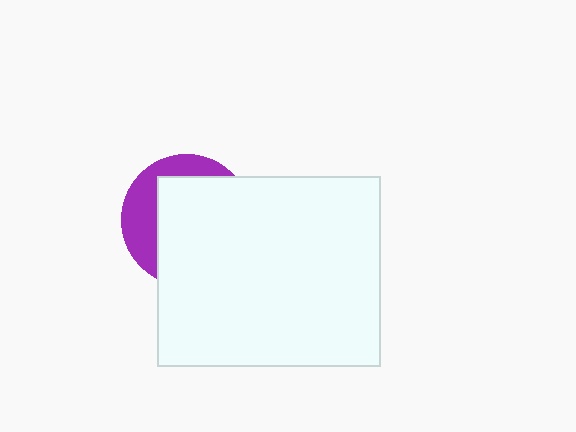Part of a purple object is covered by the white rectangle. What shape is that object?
It is a circle.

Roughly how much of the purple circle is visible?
A small part of it is visible (roughly 32%).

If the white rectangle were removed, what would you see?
You would see the complete purple circle.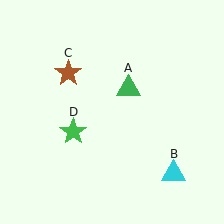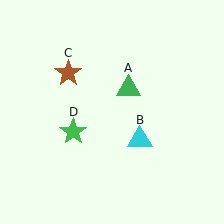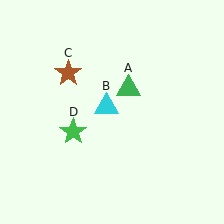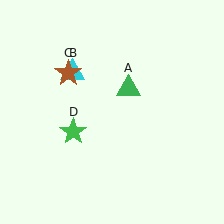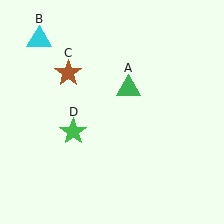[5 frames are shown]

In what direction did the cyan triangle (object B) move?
The cyan triangle (object B) moved up and to the left.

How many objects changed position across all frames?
1 object changed position: cyan triangle (object B).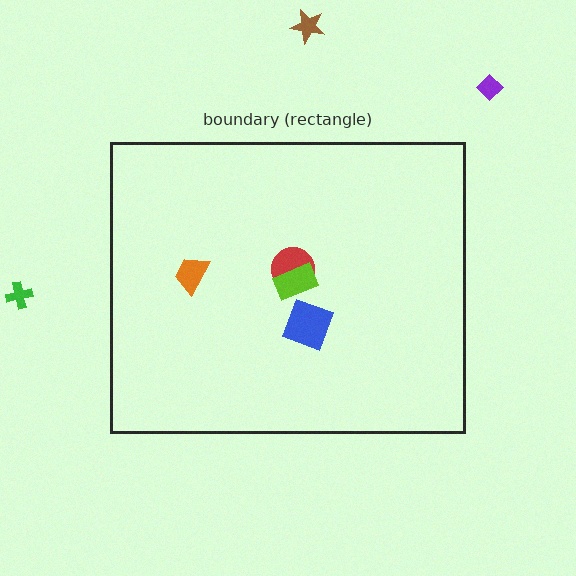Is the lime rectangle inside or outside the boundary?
Inside.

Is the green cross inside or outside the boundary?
Outside.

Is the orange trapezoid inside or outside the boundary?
Inside.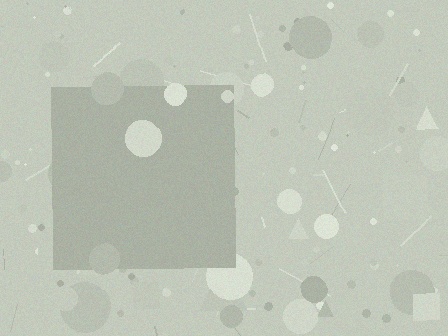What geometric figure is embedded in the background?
A square is embedded in the background.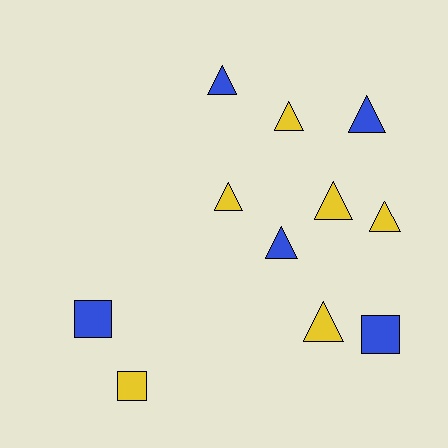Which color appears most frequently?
Yellow, with 6 objects.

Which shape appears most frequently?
Triangle, with 8 objects.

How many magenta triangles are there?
There are no magenta triangles.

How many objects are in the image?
There are 11 objects.